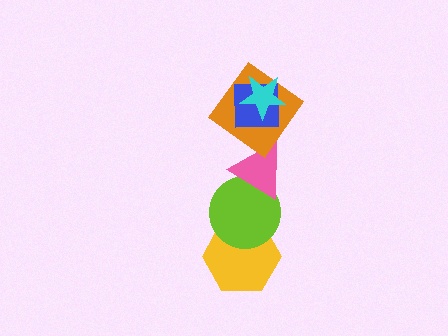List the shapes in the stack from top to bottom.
From top to bottom: the cyan star, the blue square, the orange diamond, the pink triangle, the lime circle, the yellow hexagon.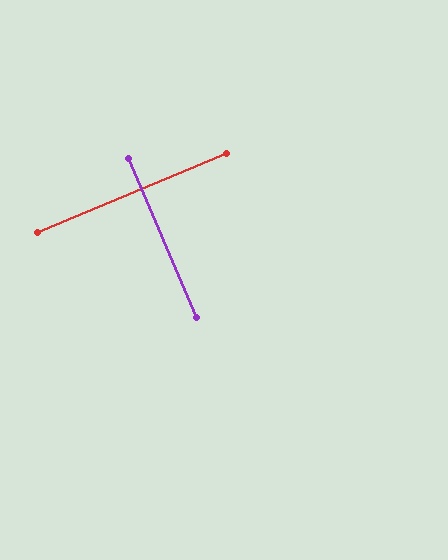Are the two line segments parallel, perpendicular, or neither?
Perpendicular — they meet at approximately 90°.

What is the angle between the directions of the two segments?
Approximately 90 degrees.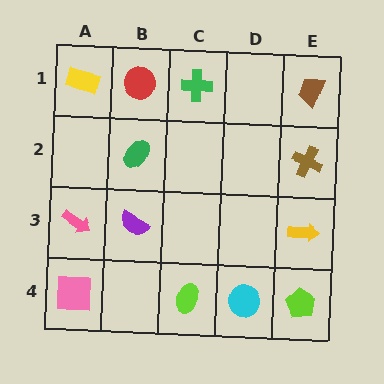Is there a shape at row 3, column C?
No, that cell is empty.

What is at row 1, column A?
A yellow rectangle.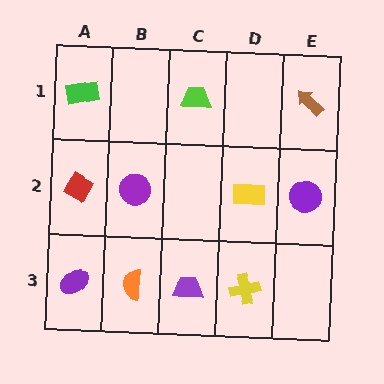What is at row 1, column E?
A brown arrow.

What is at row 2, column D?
A yellow rectangle.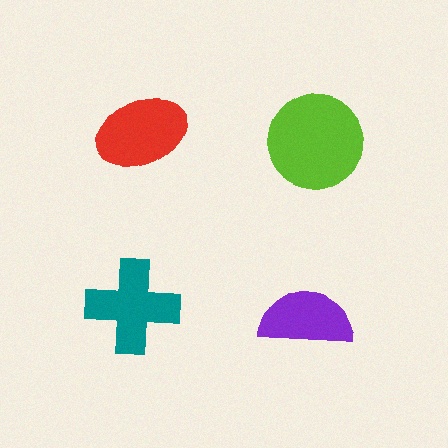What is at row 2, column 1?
A teal cross.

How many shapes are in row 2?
2 shapes.